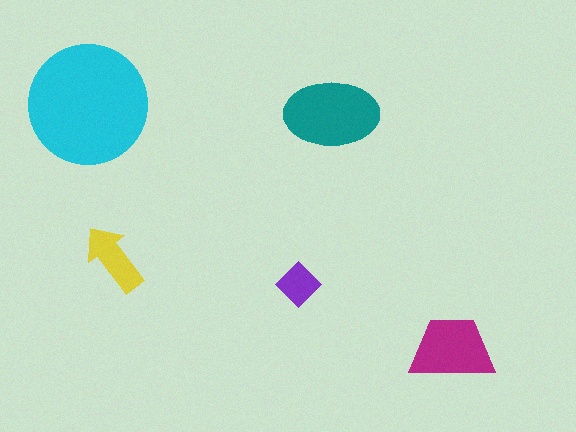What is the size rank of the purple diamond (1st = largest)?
5th.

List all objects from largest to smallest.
The cyan circle, the teal ellipse, the magenta trapezoid, the yellow arrow, the purple diamond.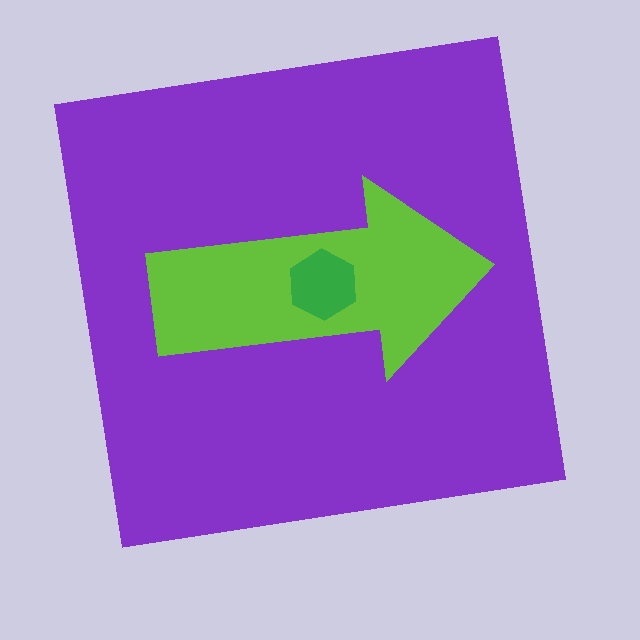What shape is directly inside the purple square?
The lime arrow.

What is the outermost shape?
The purple square.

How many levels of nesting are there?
3.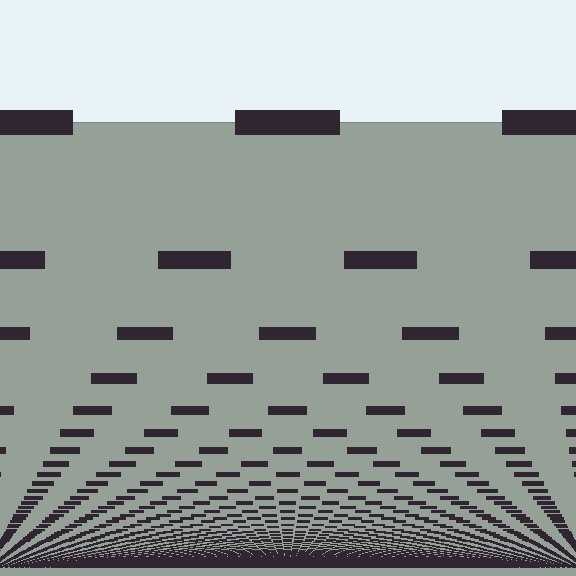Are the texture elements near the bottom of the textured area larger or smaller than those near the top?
Smaller. The gradient is inverted — elements near the bottom are smaller and denser.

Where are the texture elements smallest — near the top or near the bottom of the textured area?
Near the bottom.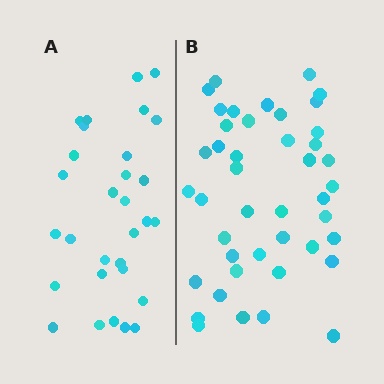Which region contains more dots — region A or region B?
Region B (the right region) has more dots.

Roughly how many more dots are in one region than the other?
Region B has approximately 15 more dots than region A.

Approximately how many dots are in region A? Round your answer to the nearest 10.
About 30 dots.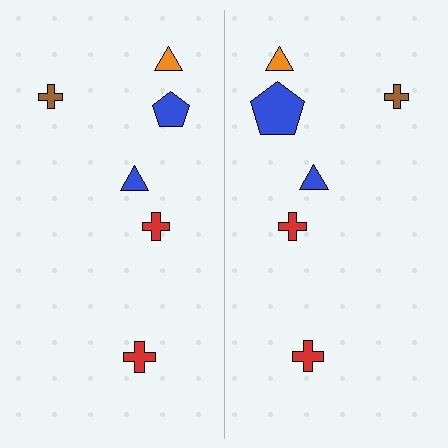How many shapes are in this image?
There are 12 shapes in this image.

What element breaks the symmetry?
The blue pentagon on the right side has a different size than its mirror counterpart.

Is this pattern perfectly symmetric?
No, the pattern is not perfectly symmetric. The blue pentagon on the right side has a different size than its mirror counterpart.